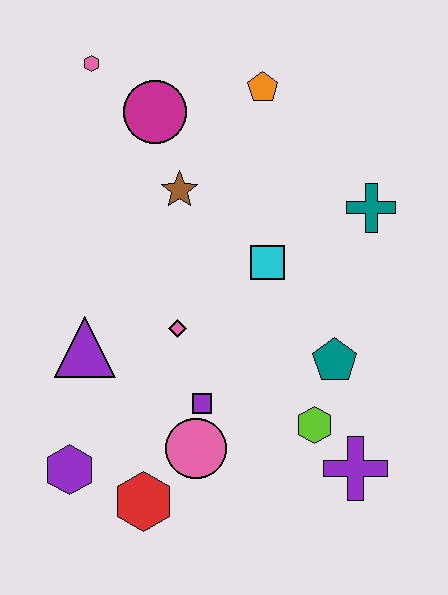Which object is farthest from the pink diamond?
The pink hexagon is farthest from the pink diamond.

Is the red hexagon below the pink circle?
Yes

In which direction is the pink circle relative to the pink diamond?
The pink circle is below the pink diamond.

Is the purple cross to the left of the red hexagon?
No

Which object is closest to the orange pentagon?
The magenta circle is closest to the orange pentagon.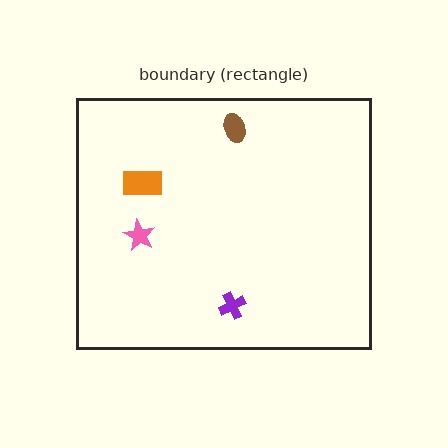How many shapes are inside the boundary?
4 inside, 0 outside.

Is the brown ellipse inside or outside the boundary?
Inside.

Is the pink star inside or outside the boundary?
Inside.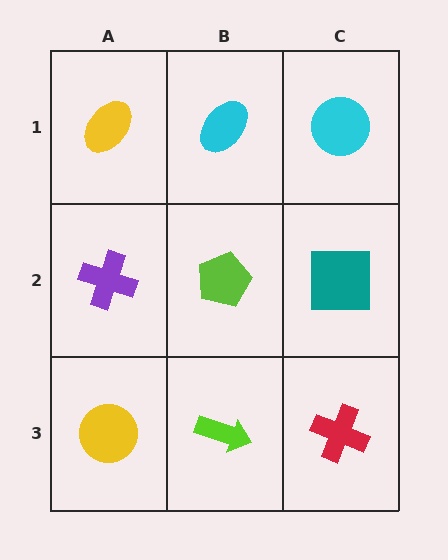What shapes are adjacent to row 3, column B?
A lime pentagon (row 2, column B), a yellow circle (row 3, column A), a red cross (row 3, column C).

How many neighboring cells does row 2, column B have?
4.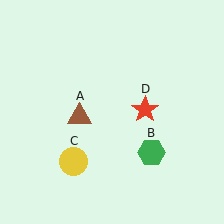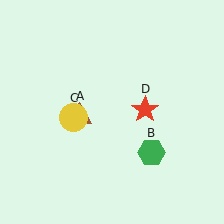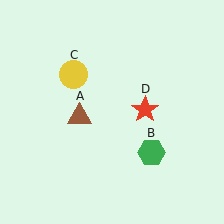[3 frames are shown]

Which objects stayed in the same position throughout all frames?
Brown triangle (object A) and green hexagon (object B) and red star (object D) remained stationary.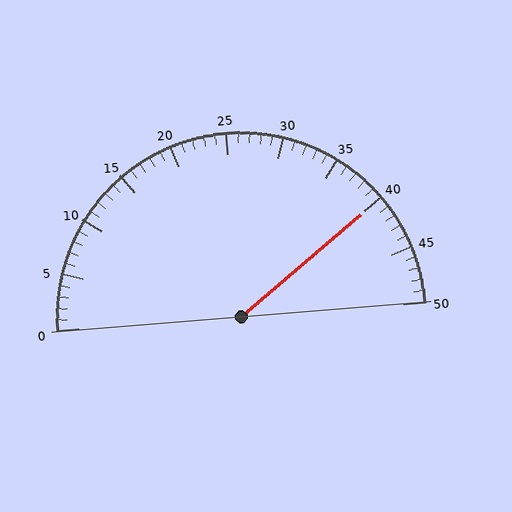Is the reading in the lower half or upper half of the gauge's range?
The reading is in the upper half of the range (0 to 50).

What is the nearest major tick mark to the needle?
The nearest major tick mark is 40.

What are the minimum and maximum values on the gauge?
The gauge ranges from 0 to 50.